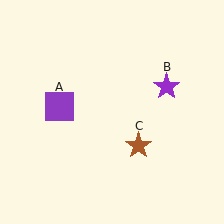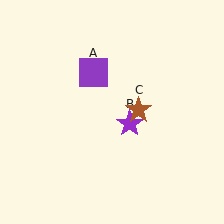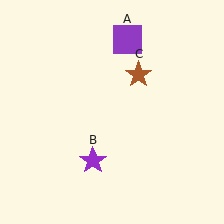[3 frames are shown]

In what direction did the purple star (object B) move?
The purple star (object B) moved down and to the left.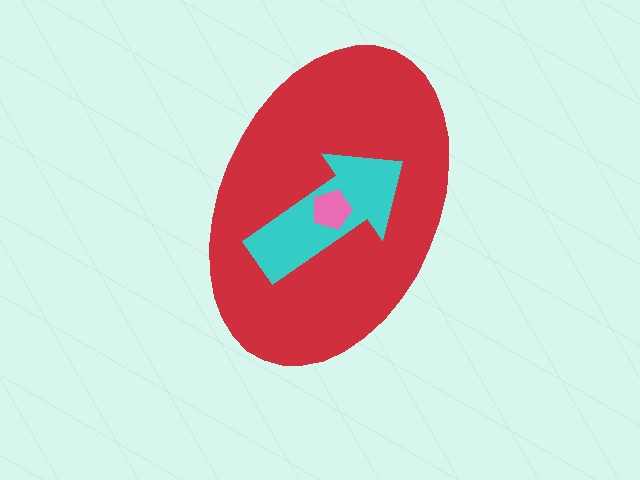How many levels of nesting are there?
3.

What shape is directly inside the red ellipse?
The cyan arrow.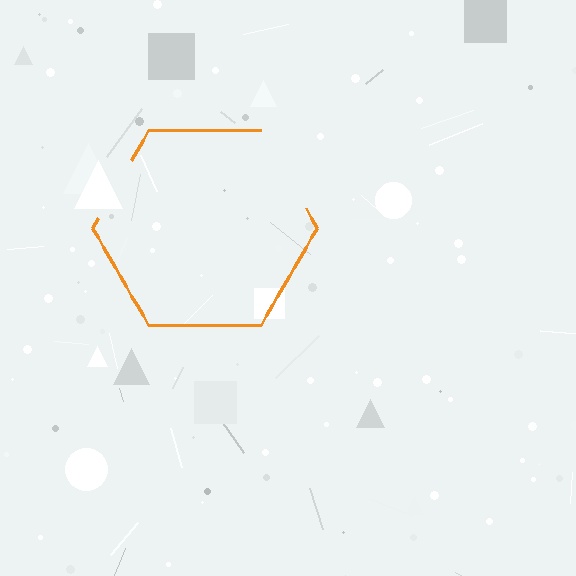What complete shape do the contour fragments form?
The contour fragments form a hexagon.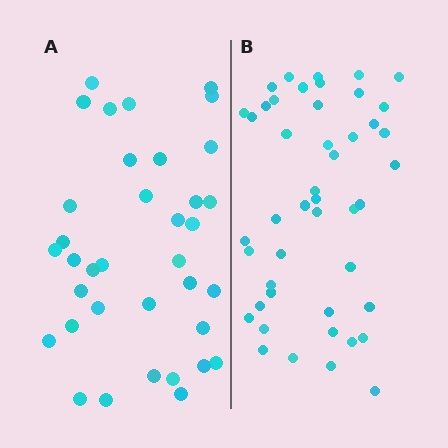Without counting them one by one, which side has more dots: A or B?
Region B (the right region) has more dots.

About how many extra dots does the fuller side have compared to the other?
Region B has roughly 10 or so more dots than region A.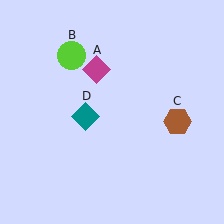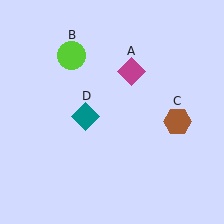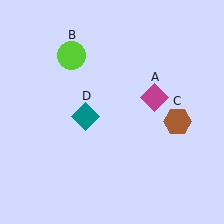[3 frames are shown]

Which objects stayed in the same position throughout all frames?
Lime circle (object B) and brown hexagon (object C) and teal diamond (object D) remained stationary.